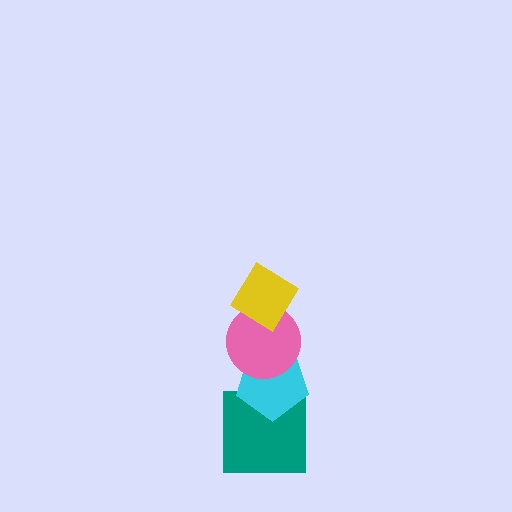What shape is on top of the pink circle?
The yellow diamond is on top of the pink circle.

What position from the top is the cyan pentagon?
The cyan pentagon is 3rd from the top.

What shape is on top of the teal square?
The cyan pentagon is on top of the teal square.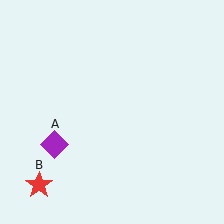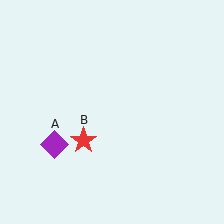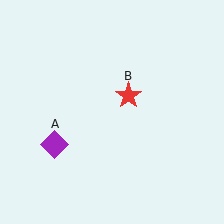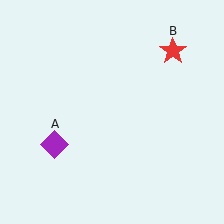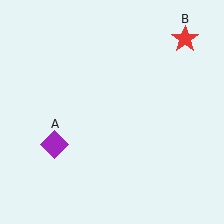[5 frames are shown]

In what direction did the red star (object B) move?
The red star (object B) moved up and to the right.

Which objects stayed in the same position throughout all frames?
Purple diamond (object A) remained stationary.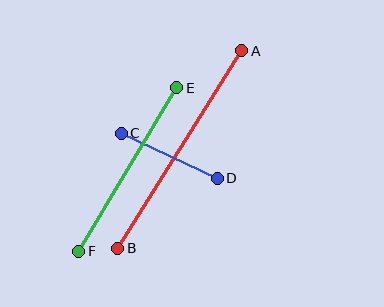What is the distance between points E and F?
The distance is approximately 191 pixels.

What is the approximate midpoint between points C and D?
The midpoint is at approximately (169, 156) pixels.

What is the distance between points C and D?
The distance is approximately 106 pixels.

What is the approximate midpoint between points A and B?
The midpoint is at approximately (180, 149) pixels.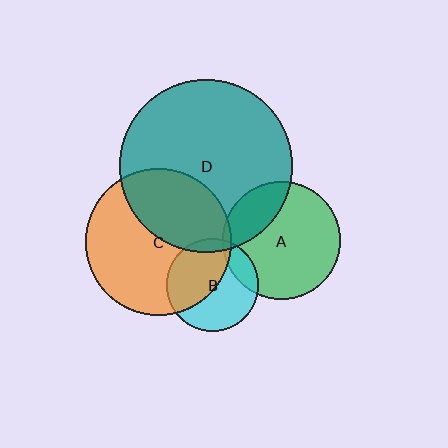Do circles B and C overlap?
Yes.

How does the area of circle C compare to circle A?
Approximately 1.5 times.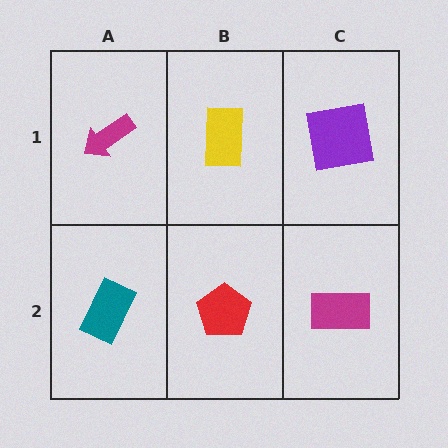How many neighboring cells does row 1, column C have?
2.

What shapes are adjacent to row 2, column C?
A purple square (row 1, column C), a red pentagon (row 2, column B).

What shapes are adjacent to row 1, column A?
A teal rectangle (row 2, column A), a yellow rectangle (row 1, column B).